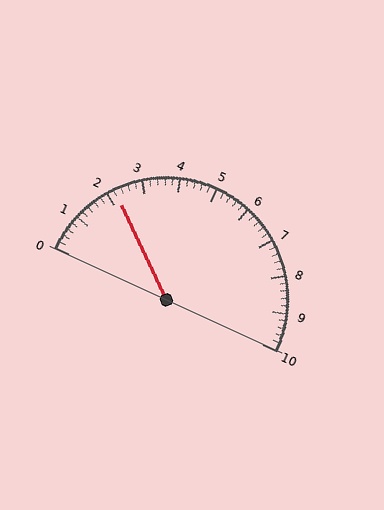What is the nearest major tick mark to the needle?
The nearest major tick mark is 2.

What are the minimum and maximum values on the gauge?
The gauge ranges from 0 to 10.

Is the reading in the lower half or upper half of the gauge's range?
The reading is in the lower half of the range (0 to 10).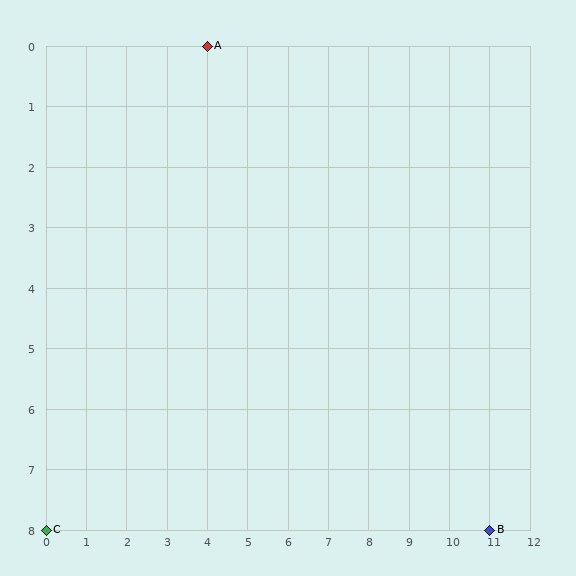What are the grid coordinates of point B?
Point B is at grid coordinates (11, 8).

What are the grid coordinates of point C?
Point C is at grid coordinates (0, 8).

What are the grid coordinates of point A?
Point A is at grid coordinates (4, 0).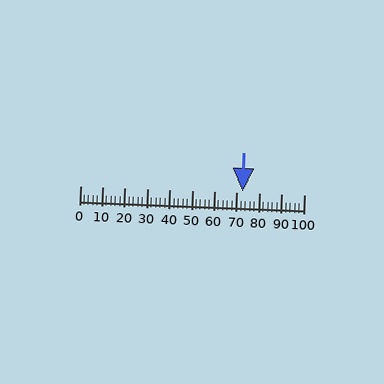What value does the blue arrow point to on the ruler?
The blue arrow points to approximately 73.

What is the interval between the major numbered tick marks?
The major tick marks are spaced 10 units apart.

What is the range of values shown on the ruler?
The ruler shows values from 0 to 100.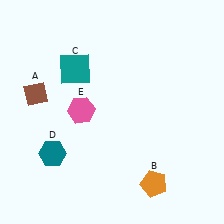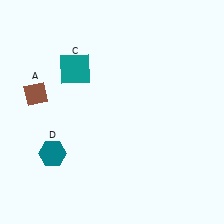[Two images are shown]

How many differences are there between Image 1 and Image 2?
There are 2 differences between the two images.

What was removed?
The orange pentagon (B), the pink hexagon (E) were removed in Image 2.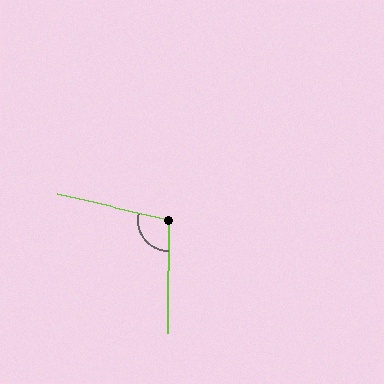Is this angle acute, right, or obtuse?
It is obtuse.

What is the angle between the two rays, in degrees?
Approximately 102 degrees.